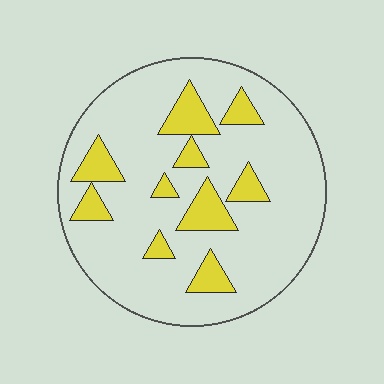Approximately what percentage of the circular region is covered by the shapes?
Approximately 20%.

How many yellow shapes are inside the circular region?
10.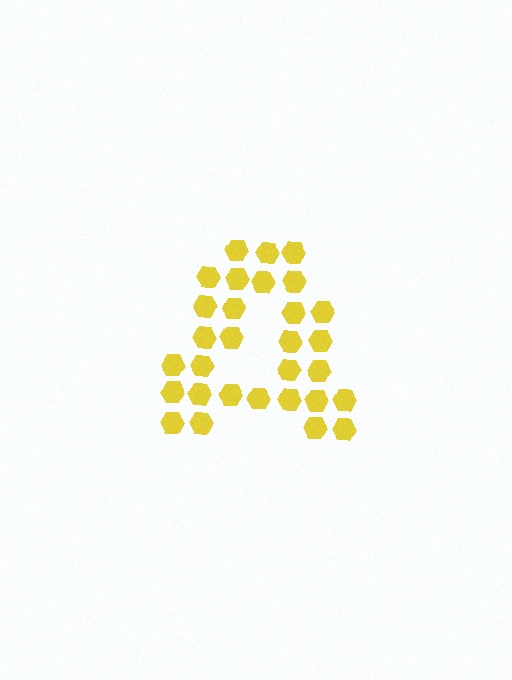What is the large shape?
The large shape is the letter A.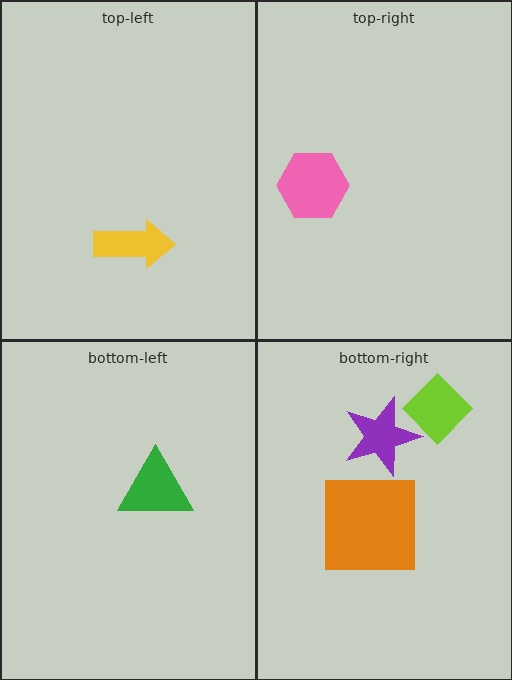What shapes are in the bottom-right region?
The lime diamond, the purple star, the orange square.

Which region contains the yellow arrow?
The top-left region.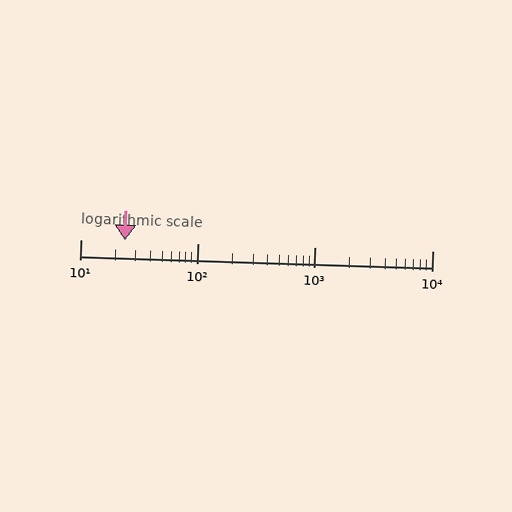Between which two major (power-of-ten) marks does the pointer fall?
The pointer is between 10 and 100.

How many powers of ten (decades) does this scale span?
The scale spans 3 decades, from 10 to 10000.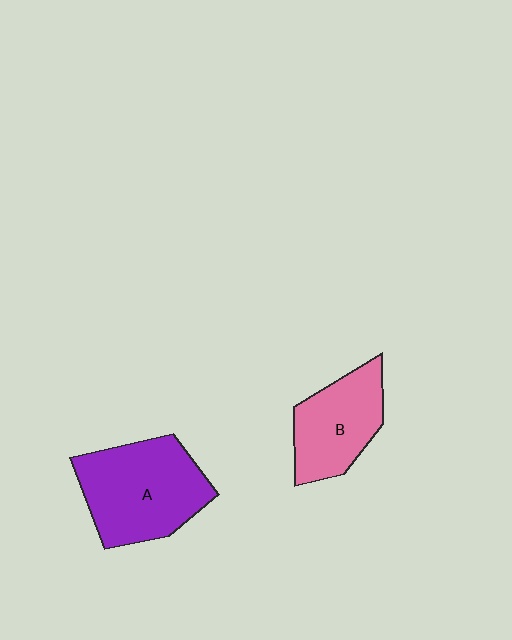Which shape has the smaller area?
Shape B (pink).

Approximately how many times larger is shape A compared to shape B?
Approximately 1.4 times.